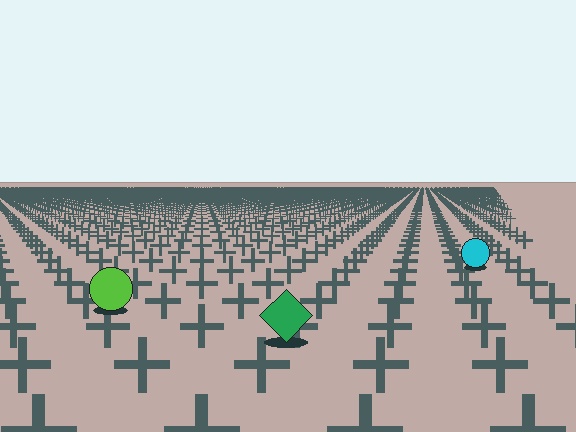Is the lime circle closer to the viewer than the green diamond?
No. The green diamond is closer — you can tell from the texture gradient: the ground texture is coarser near it.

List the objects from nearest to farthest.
From nearest to farthest: the green diamond, the lime circle, the cyan circle.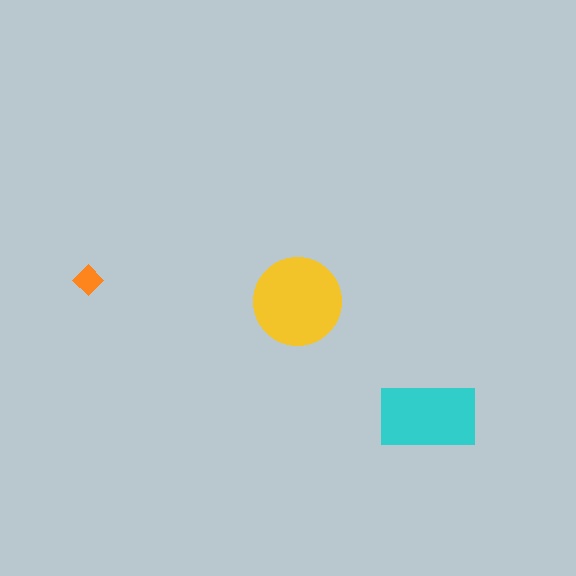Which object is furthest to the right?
The cyan rectangle is rightmost.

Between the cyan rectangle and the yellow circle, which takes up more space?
The yellow circle.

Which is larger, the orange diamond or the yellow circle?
The yellow circle.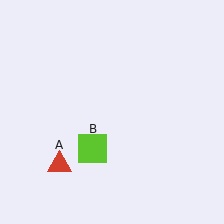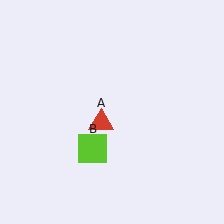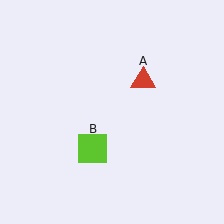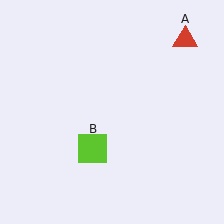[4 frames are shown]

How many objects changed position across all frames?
1 object changed position: red triangle (object A).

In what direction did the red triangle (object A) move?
The red triangle (object A) moved up and to the right.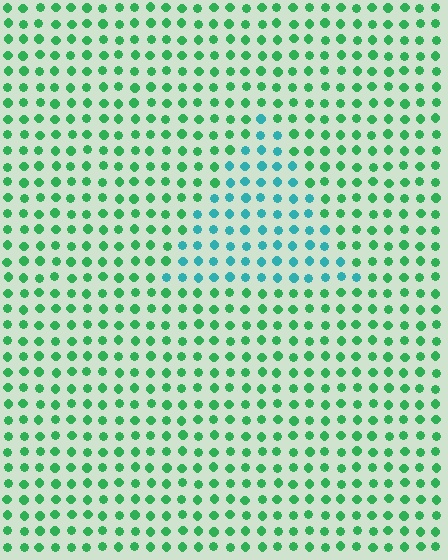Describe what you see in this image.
The image is filled with small green elements in a uniform arrangement. A triangle-shaped region is visible where the elements are tinted to a slightly different hue, forming a subtle color boundary.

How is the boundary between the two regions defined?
The boundary is defined purely by a slight shift in hue (about 43 degrees). Spacing, size, and orientation are identical on both sides.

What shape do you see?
I see a triangle.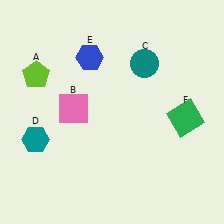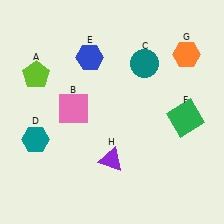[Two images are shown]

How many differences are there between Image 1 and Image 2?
There are 2 differences between the two images.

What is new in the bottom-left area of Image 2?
A purple triangle (H) was added in the bottom-left area of Image 2.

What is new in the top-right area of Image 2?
An orange hexagon (G) was added in the top-right area of Image 2.